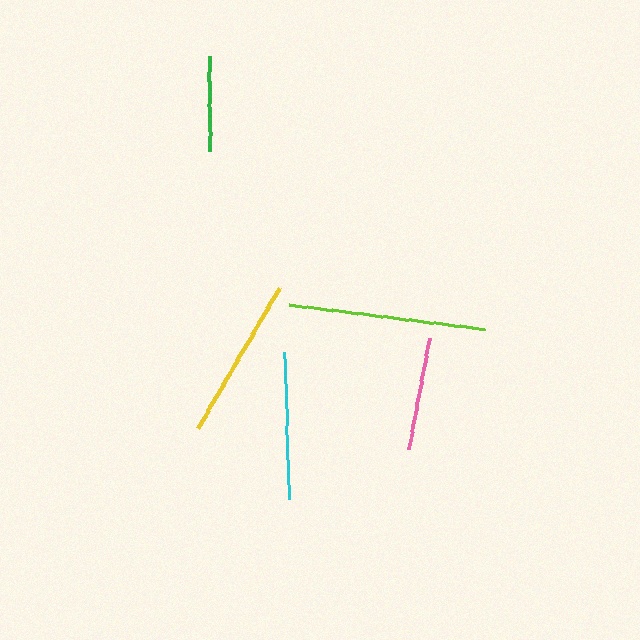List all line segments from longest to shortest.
From longest to shortest: lime, yellow, cyan, pink, green.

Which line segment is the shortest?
The green line is the shortest at approximately 95 pixels.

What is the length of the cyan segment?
The cyan segment is approximately 146 pixels long.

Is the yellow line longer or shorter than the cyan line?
The yellow line is longer than the cyan line.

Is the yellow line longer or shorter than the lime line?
The lime line is longer than the yellow line.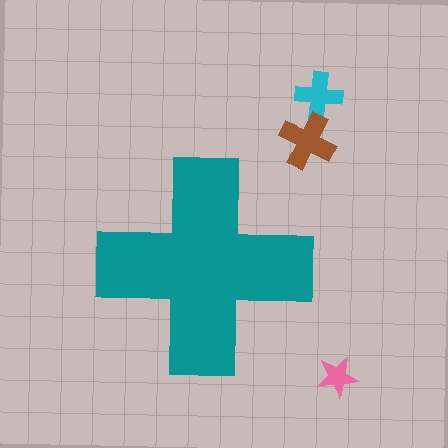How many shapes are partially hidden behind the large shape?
0 shapes are partially hidden.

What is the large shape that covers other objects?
A teal cross.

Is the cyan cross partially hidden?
No, the cyan cross is fully visible.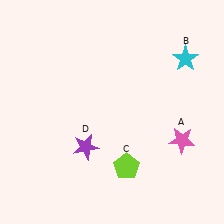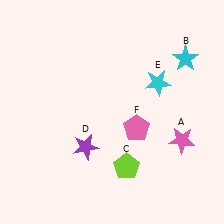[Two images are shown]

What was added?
A cyan star (E), a pink pentagon (F) were added in Image 2.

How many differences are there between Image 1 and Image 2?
There are 2 differences between the two images.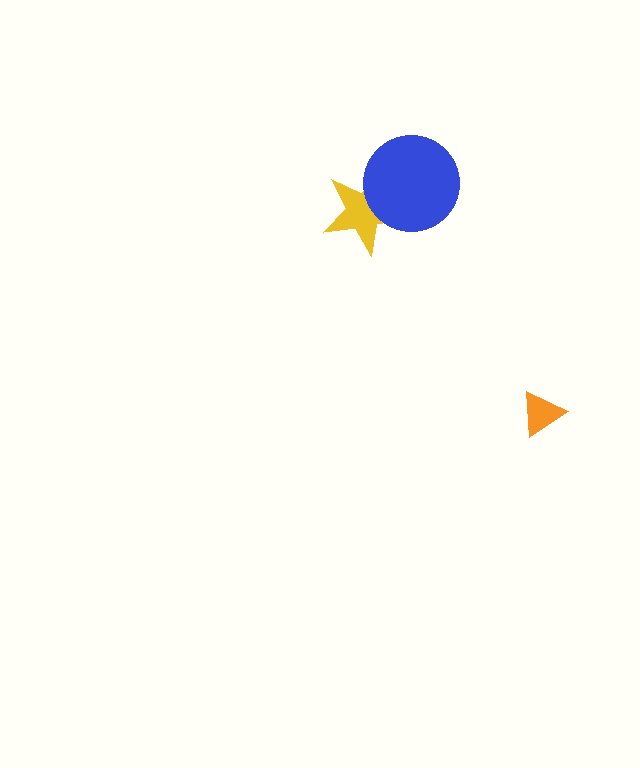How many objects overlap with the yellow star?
1 object overlaps with the yellow star.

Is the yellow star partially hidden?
Yes, it is partially covered by another shape.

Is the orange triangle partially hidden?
No, no other shape covers it.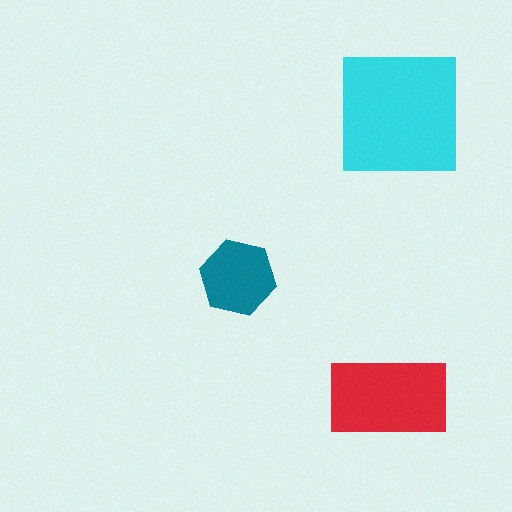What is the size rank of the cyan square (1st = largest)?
1st.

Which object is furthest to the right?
The cyan square is rightmost.